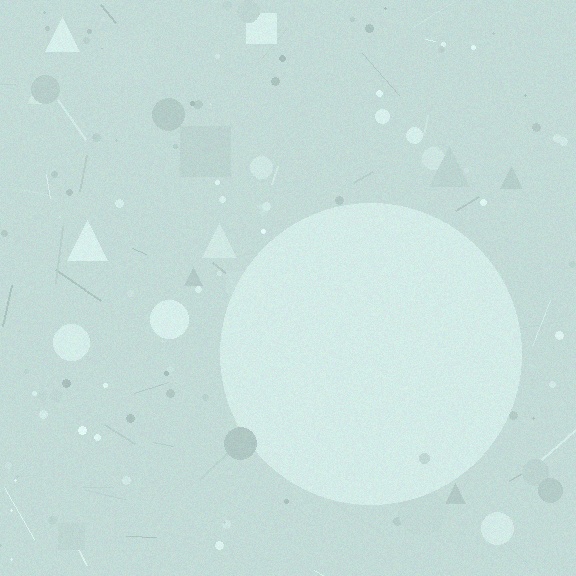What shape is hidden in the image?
A circle is hidden in the image.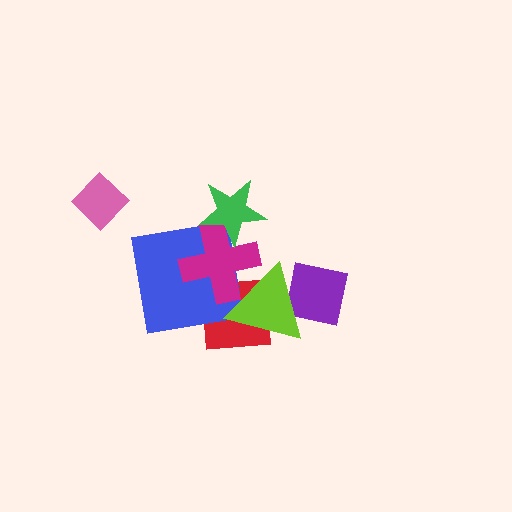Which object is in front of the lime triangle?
The magenta cross is in front of the lime triangle.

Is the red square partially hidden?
Yes, it is partially covered by another shape.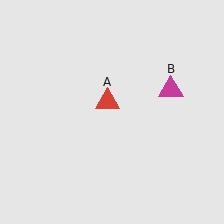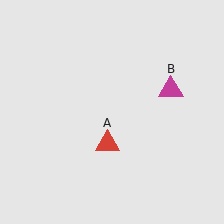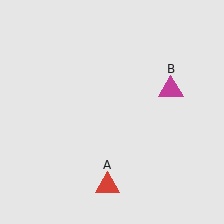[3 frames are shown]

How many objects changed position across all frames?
1 object changed position: red triangle (object A).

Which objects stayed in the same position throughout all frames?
Magenta triangle (object B) remained stationary.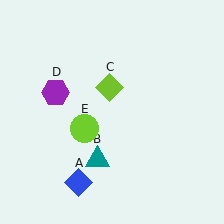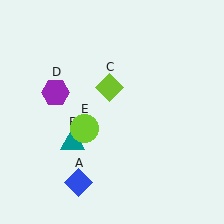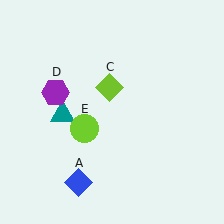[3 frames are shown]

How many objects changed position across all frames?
1 object changed position: teal triangle (object B).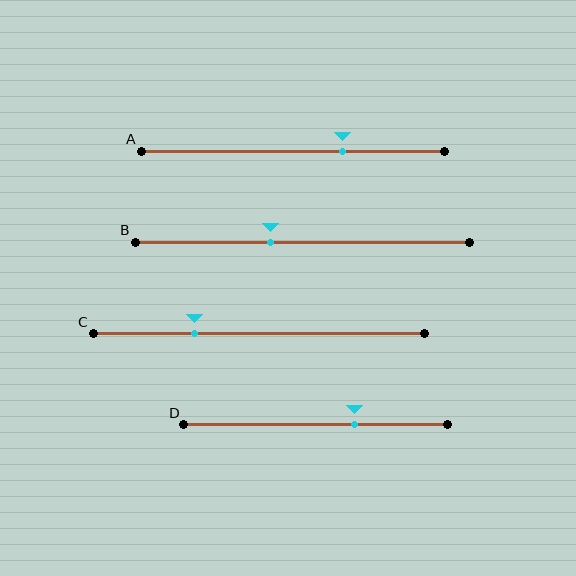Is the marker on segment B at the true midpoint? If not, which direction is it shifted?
No, the marker on segment B is shifted to the left by about 10% of the segment length.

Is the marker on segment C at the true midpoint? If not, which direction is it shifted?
No, the marker on segment C is shifted to the left by about 19% of the segment length.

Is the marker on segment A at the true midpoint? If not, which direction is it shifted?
No, the marker on segment A is shifted to the right by about 16% of the segment length.